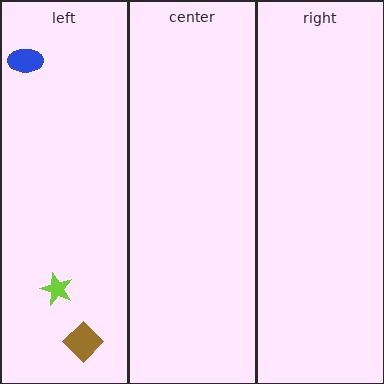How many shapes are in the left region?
3.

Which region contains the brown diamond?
The left region.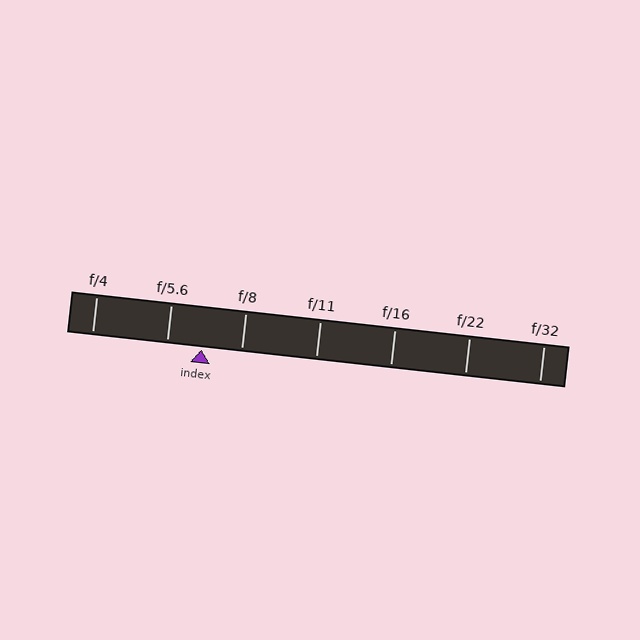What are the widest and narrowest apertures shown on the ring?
The widest aperture shown is f/4 and the narrowest is f/32.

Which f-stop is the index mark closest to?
The index mark is closest to f/5.6.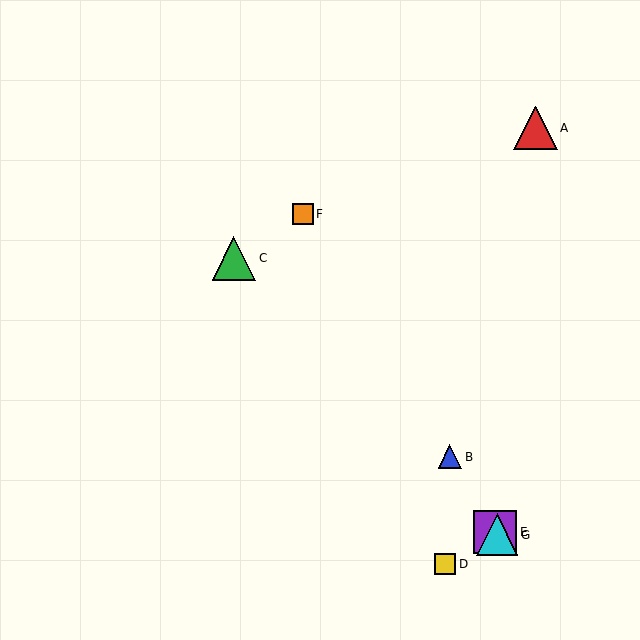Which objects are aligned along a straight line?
Objects B, E, F, G are aligned along a straight line.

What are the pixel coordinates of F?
Object F is at (303, 214).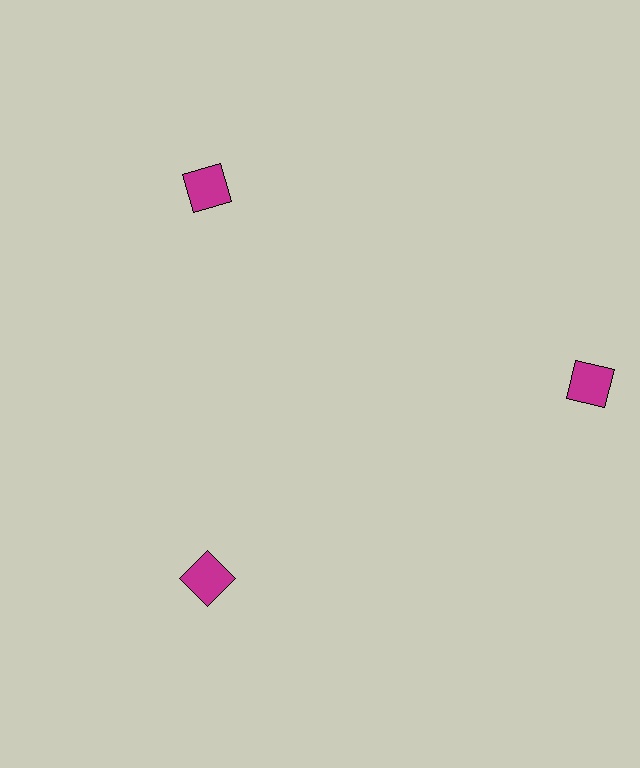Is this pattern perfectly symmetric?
No. The 3 magenta squares are arranged in a ring, but one element near the 3 o'clock position is pushed outward from the center, breaking the 3-fold rotational symmetry.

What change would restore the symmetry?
The symmetry would be restored by moving it inward, back onto the ring so that all 3 squares sit at equal angles and equal distance from the center.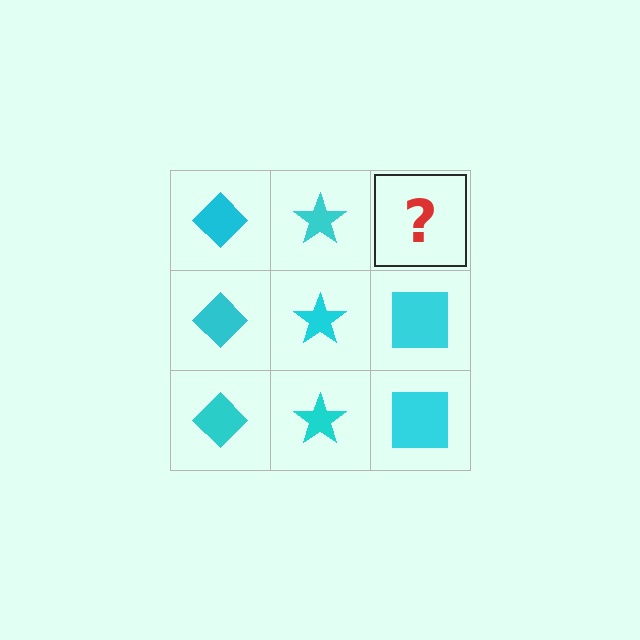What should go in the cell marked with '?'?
The missing cell should contain a cyan square.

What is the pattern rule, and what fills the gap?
The rule is that each column has a consistent shape. The gap should be filled with a cyan square.